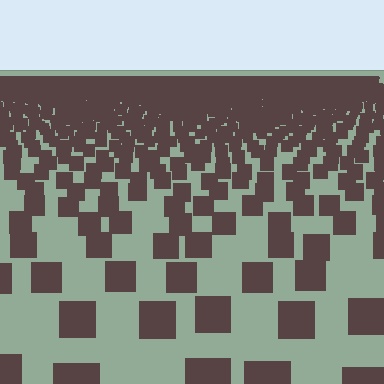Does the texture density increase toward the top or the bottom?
Density increases toward the top.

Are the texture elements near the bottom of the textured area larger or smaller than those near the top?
Larger. Near the bottom, elements are closer to the viewer and appear at a bigger on-screen size.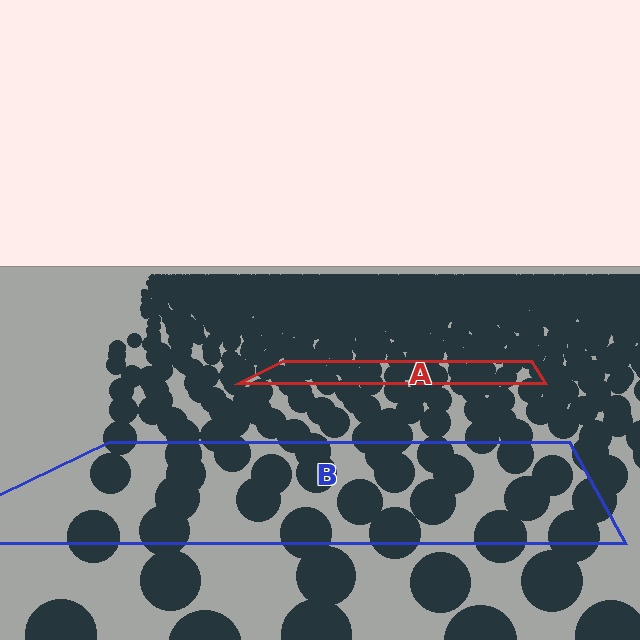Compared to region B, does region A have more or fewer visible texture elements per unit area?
Region A has more texture elements per unit area — they are packed more densely because it is farther away.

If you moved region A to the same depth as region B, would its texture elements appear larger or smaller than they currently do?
They would appear larger. At a closer depth, the same texture elements are projected at a bigger on-screen size.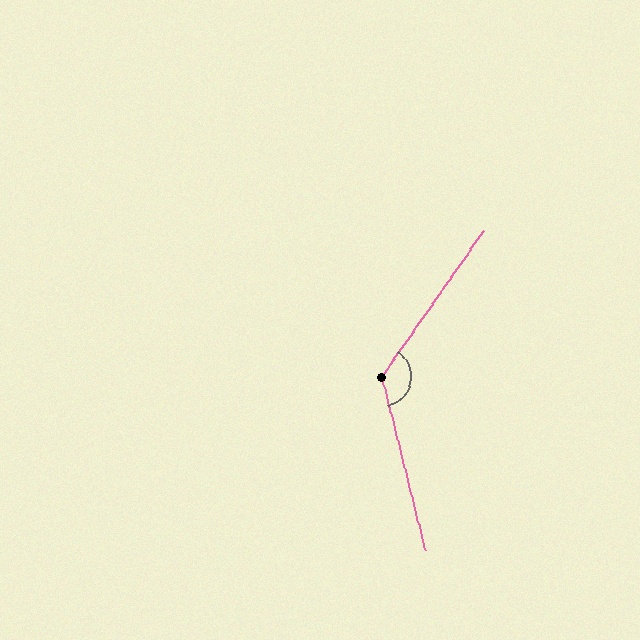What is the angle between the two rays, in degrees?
Approximately 131 degrees.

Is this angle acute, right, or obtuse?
It is obtuse.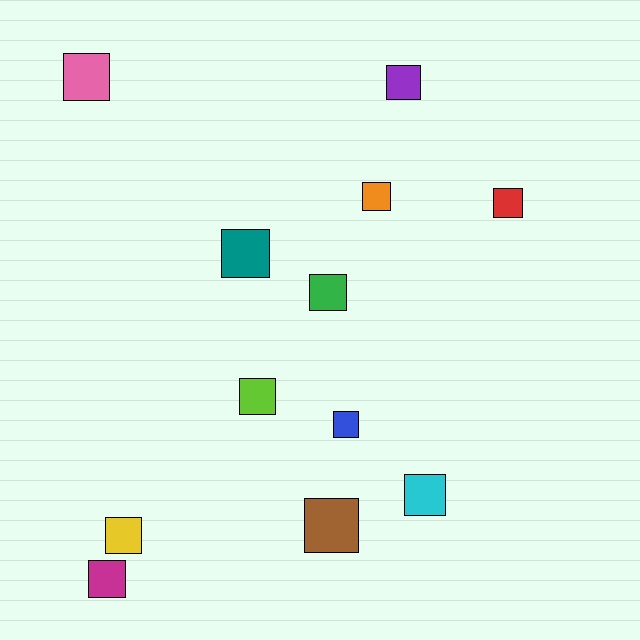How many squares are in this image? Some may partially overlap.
There are 12 squares.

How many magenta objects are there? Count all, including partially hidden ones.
There is 1 magenta object.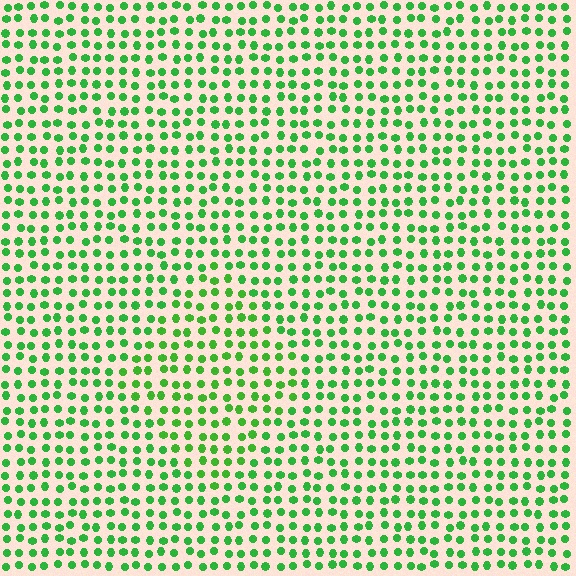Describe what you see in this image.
The image is filled with small green elements in a uniform arrangement. A diamond-shaped region is visible where the elements are tinted to a slightly different hue, forming a subtle color boundary.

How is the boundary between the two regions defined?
The boundary is defined purely by a slight shift in hue (about 14 degrees). Spacing, size, and orientation are identical on both sides.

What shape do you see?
I see a diamond.